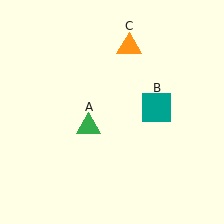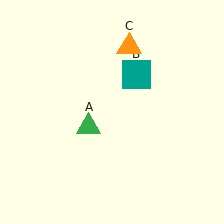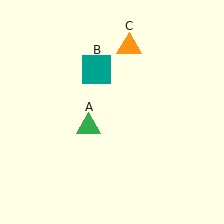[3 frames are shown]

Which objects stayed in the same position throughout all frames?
Green triangle (object A) and orange triangle (object C) remained stationary.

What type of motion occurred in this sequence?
The teal square (object B) rotated counterclockwise around the center of the scene.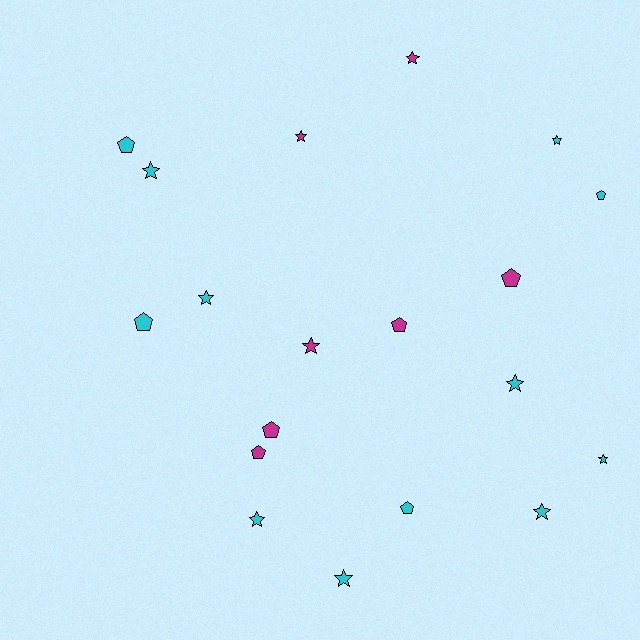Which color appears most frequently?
Cyan, with 12 objects.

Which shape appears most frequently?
Star, with 11 objects.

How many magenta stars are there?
There are 3 magenta stars.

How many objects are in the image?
There are 19 objects.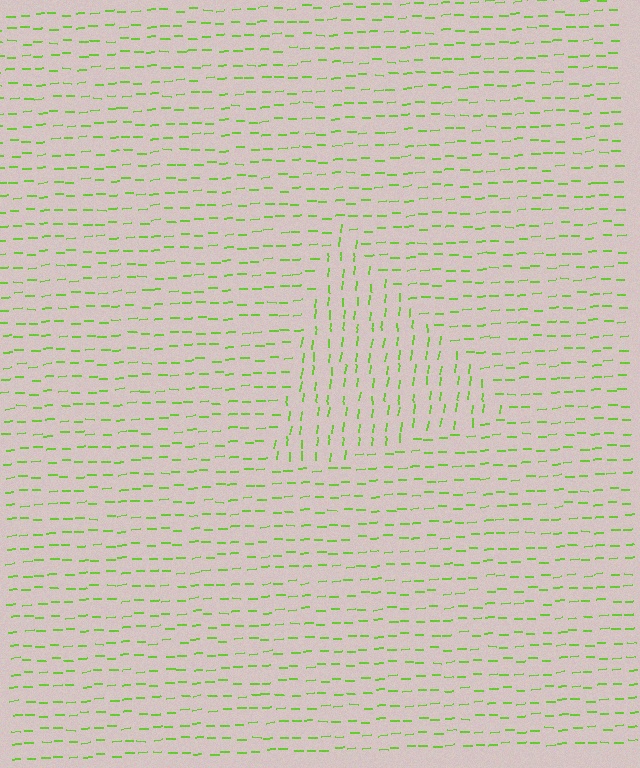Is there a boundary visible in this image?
Yes, there is a texture boundary formed by a change in line orientation.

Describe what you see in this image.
The image is filled with small lime line segments. A triangle region in the image has lines oriented differently from the surrounding lines, creating a visible texture boundary.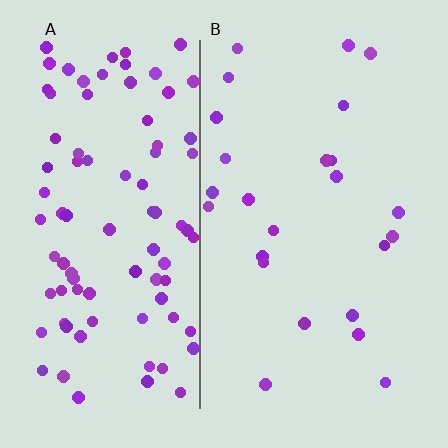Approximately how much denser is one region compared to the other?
Approximately 3.7× — region A over region B.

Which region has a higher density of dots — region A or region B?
A (the left).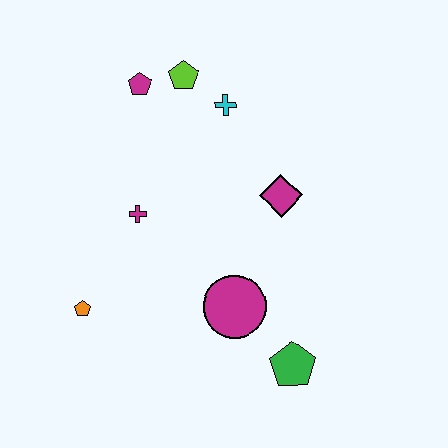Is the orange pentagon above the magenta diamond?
No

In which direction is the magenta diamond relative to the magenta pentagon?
The magenta diamond is to the right of the magenta pentagon.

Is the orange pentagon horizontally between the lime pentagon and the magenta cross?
No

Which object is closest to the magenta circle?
The green pentagon is closest to the magenta circle.